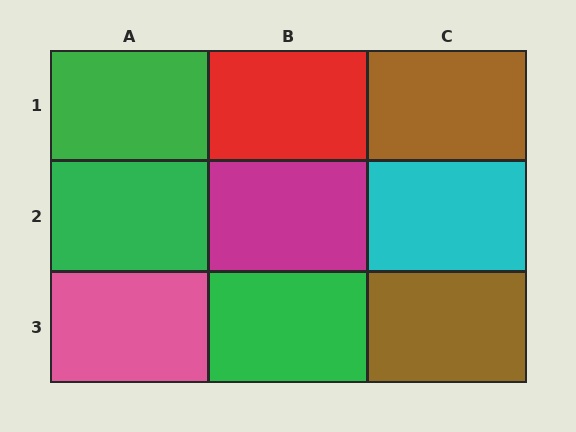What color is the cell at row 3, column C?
Brown.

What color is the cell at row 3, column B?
Green.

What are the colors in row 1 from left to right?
Green, red, brown.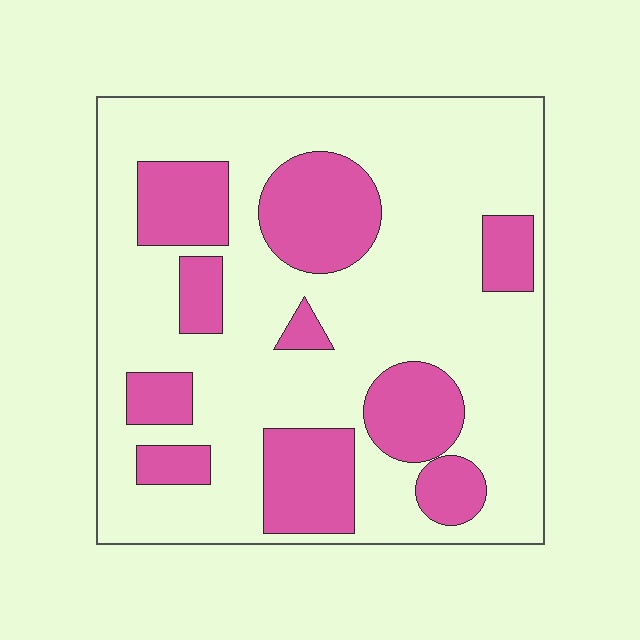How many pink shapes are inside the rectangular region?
10.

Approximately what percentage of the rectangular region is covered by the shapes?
Approximately 30%.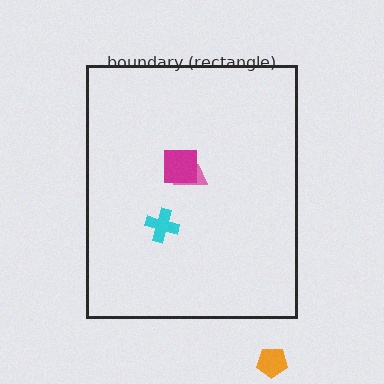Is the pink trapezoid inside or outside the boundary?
Inside.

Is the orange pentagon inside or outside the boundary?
Outside.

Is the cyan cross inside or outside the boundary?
Inside.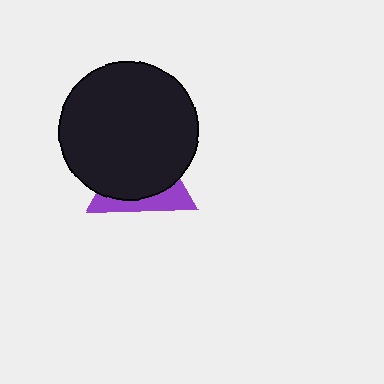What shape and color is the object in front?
The object in front is a black circle.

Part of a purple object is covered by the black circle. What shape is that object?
It is a triangle.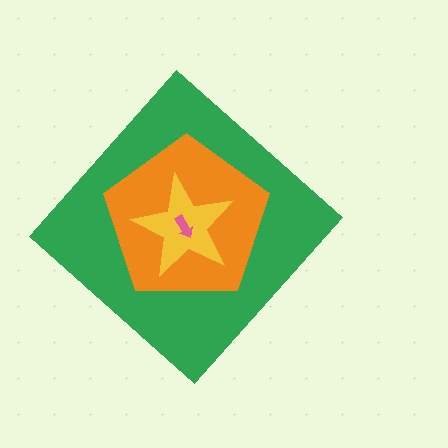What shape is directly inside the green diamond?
The orange pentagon.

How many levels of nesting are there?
4.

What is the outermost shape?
The green diamond.